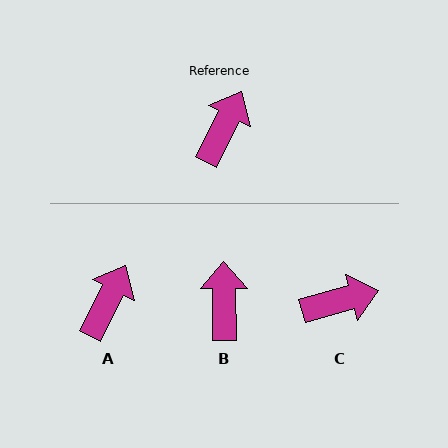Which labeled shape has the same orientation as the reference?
A.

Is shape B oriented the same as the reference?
No, it is off by about 27 degrees.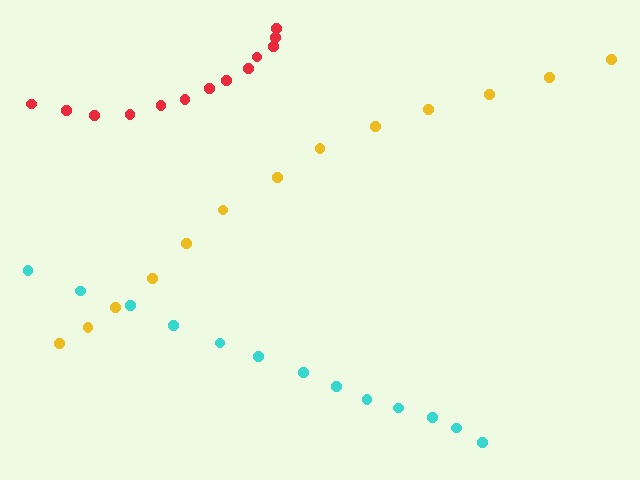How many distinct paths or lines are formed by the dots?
There are 3 distinct paths.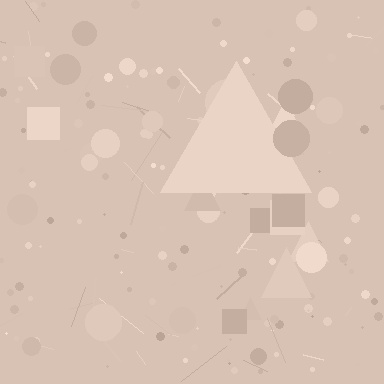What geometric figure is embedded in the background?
A triangle is embedded in the background.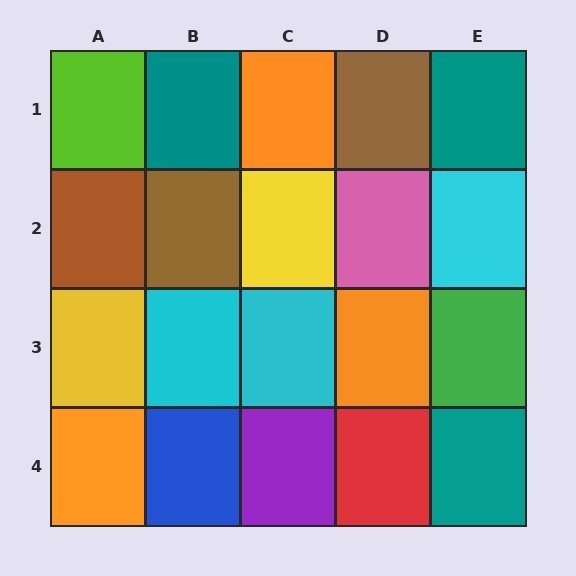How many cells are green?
1 cell is green.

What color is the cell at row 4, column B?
Blue.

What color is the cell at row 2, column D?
Pink.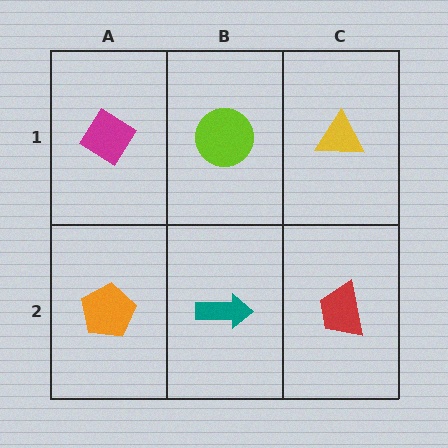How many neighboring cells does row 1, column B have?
3.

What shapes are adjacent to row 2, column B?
A lime circle (row 1, column B), an orange pentagon (row 2, column A), a red trapezoid (row 2, column C).